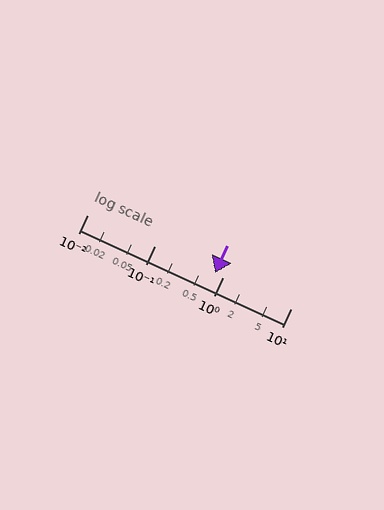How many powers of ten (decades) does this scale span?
The scale spans 3 decades, from 0.01 to 10.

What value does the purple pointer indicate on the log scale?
The pointer indicates approximately 0.75.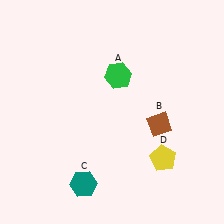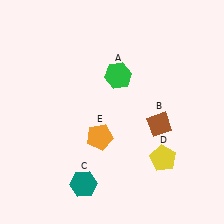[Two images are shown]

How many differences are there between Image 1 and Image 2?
There is 1 difference between the two images.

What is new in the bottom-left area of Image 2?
An orange pentagon (E) was added in the bottom-left area of Image 2.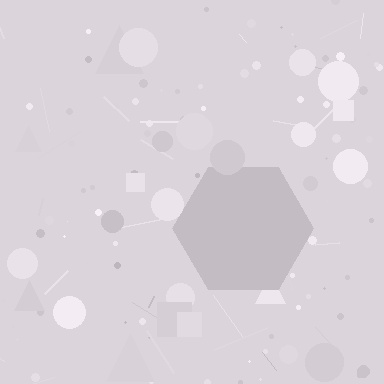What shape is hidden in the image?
A hexagon is hidden in the image.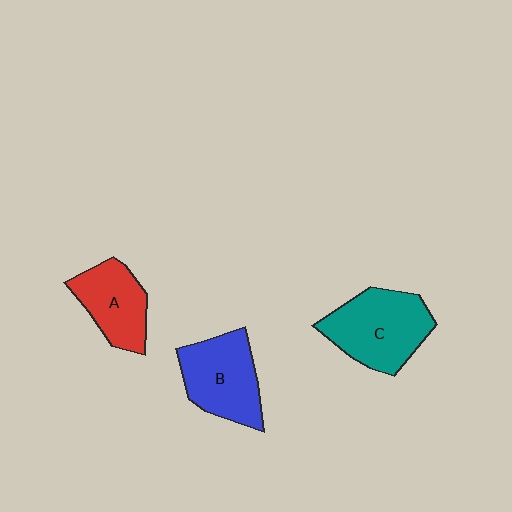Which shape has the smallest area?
Shape A (red).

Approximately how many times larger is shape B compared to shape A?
Approximately 1.2 times.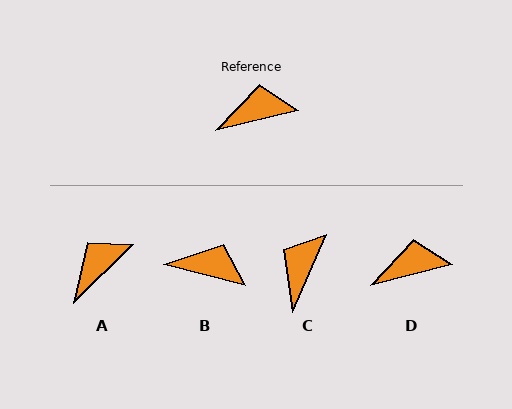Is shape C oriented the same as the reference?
No, it is off by about 52 degrees.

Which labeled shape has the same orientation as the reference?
D.